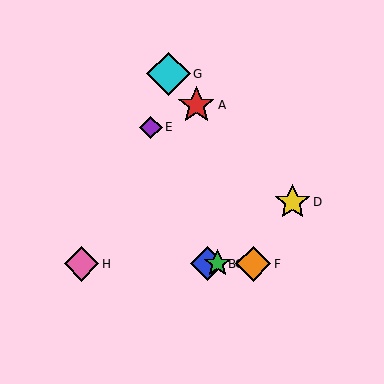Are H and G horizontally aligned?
No, H is at y≈264 and G is at y≈74.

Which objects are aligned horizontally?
Objects B, C, F, H are aligned horizontally.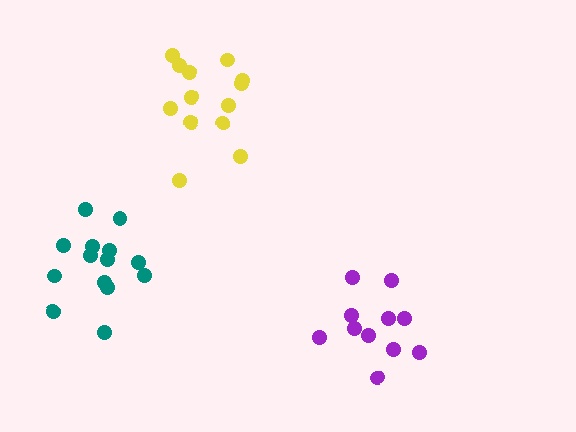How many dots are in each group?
Group 1: 11 dots, Group 2: 13 dots, Group 3: 14 dots (38 total).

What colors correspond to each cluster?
The clusters are colored: purple, yellow, teal.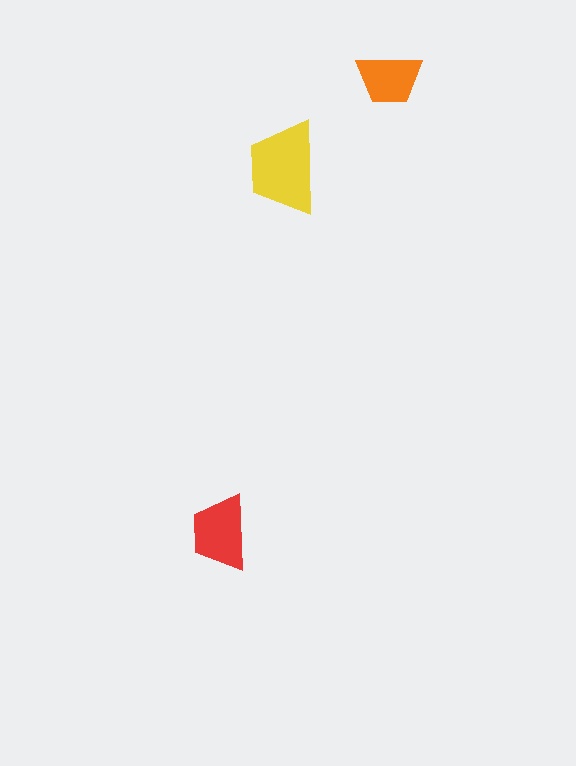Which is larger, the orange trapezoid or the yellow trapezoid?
The yellow one.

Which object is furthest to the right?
The orange trapezoid is rightmost.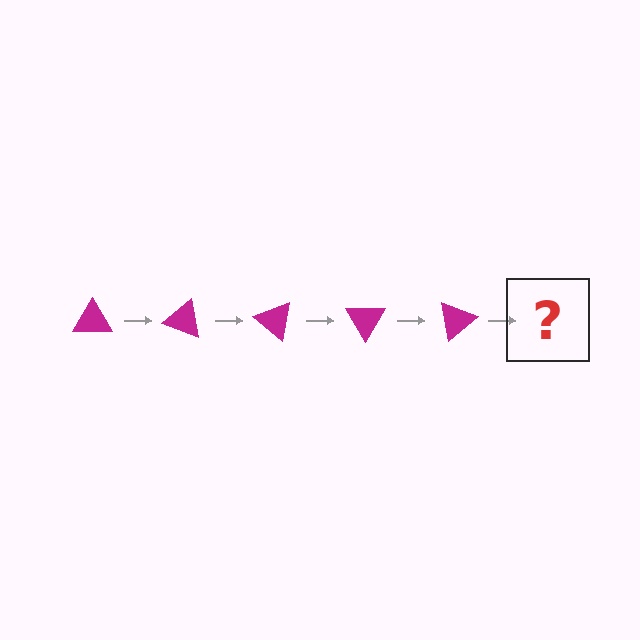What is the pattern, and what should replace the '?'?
The pattern is that the triangle rotates 20 degrees each step. The '?' should be a magenta triangle rotated 100 degrees.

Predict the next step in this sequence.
The next step is a magenta triangle rotated 100 degrees.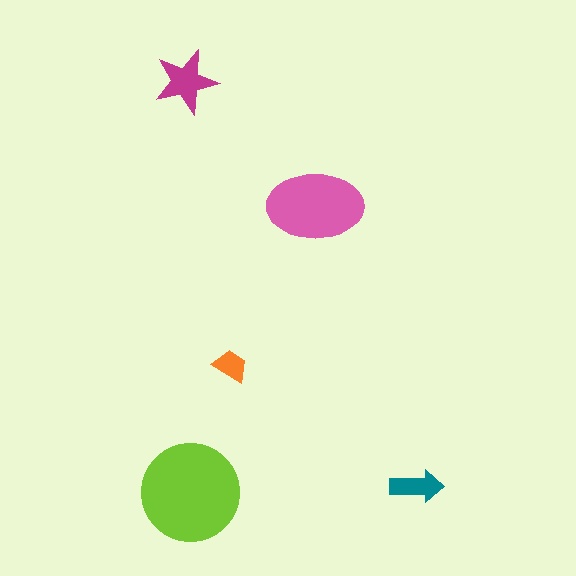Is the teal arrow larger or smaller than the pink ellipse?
Smaller.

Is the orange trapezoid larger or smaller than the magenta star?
Smaller.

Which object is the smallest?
The orange trapezoid.